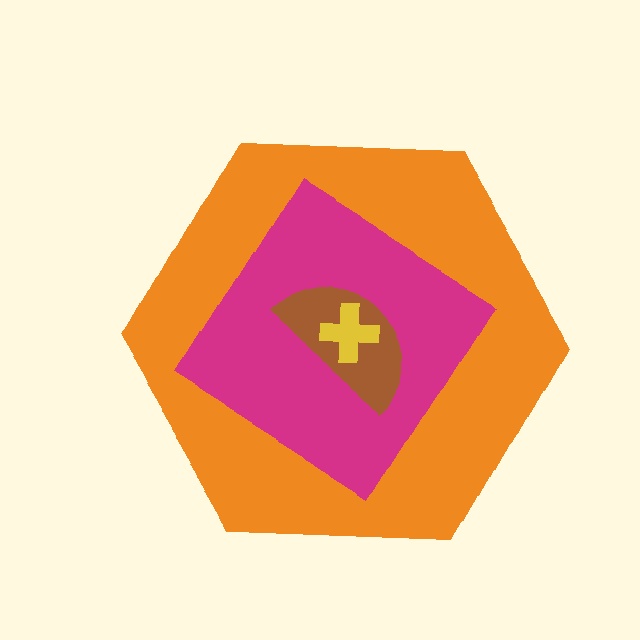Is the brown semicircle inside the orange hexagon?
Yes.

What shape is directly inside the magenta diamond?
The brown semicircle.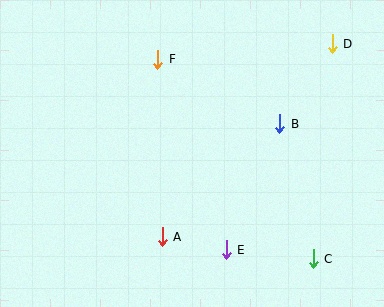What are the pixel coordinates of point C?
Point C is at (313, 259).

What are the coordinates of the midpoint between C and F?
The midpoint between C and F is at (235, 159).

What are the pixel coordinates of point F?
Point F is at (158, 59).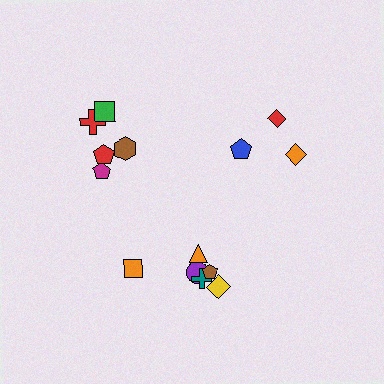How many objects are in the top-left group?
There are 5 objects.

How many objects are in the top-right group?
There are 3 objects.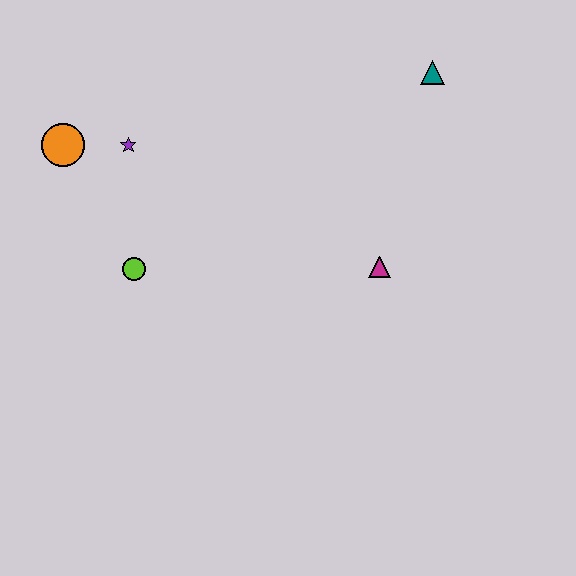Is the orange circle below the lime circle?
No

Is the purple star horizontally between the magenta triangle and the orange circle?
Yes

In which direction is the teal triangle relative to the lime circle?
The teal triangle is to the right of the lime circle.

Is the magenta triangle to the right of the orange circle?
Yes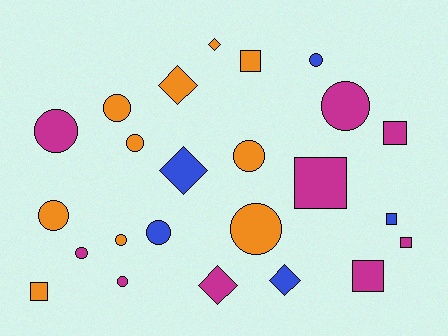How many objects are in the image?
There are 24 objects.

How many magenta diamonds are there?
There is 1 magenta diamond.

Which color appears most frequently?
Orange, with 10 objects.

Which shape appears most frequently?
Circle, with 12 objects.